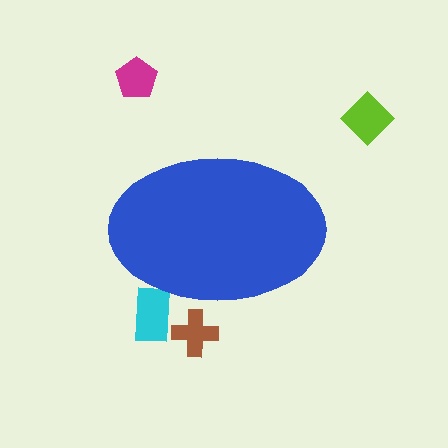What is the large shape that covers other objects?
A blue ellipse.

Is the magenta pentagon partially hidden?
No, the magenta pentagon is fully visible.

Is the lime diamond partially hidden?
No, the lime diamond is fully visible.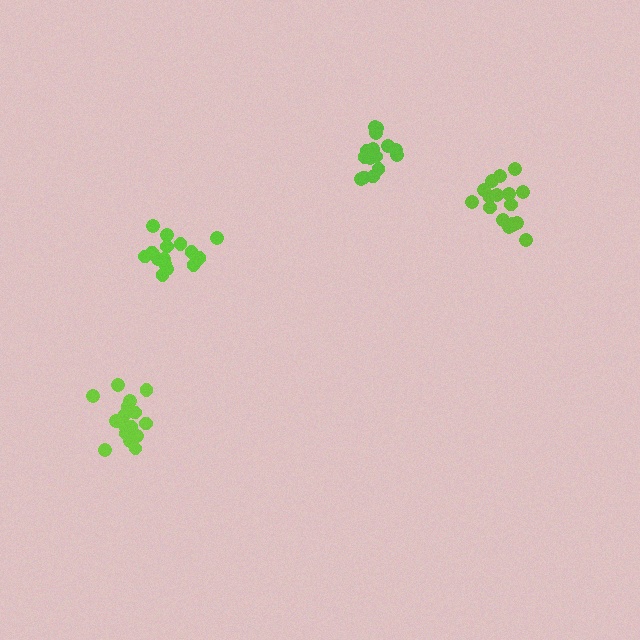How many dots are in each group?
Group 1: 18 dots, Group 2: 17 dots, Group 3: 16 dots, Group 4: 16 dots (67 total).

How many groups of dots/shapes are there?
There are 4 groups.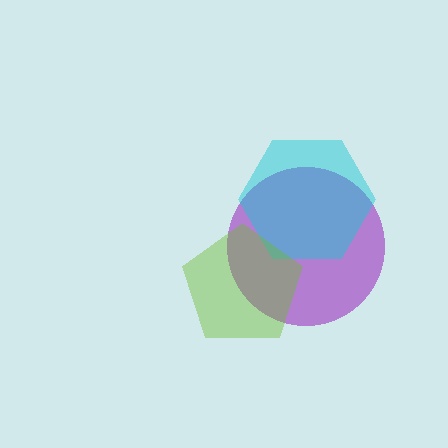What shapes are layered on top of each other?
The layered shapes are: a purple circle, a cyan hexagon, a lime pentagon.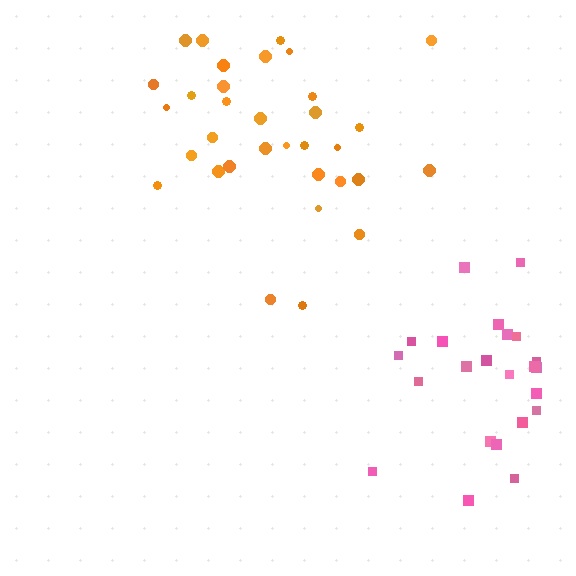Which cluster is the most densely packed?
Pink.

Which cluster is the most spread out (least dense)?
Orange.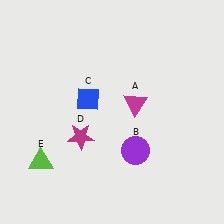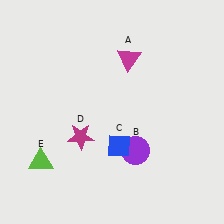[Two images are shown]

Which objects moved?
The objects that moved are: the magenta triangle (A), the blue diamond (C).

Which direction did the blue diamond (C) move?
The blue diamond (C) moved down.